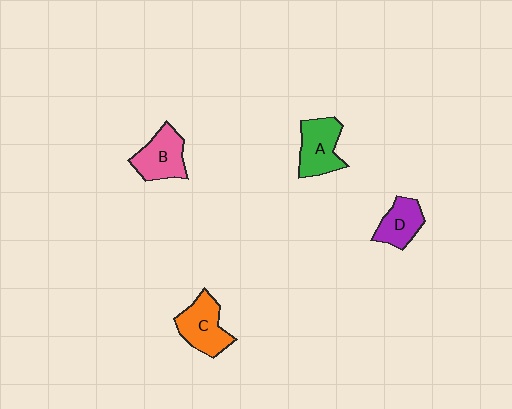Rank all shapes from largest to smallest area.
From largest to smallest: C (orange), A (green), B (pink), D (purple).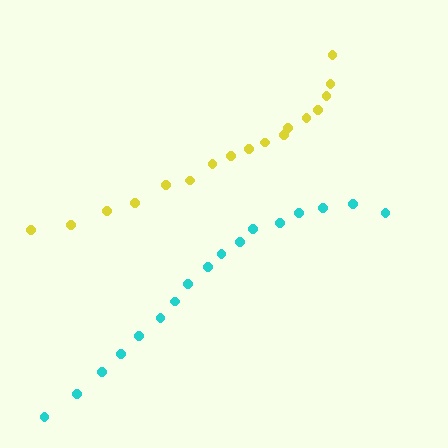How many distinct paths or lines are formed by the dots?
There are 2 distinct paths.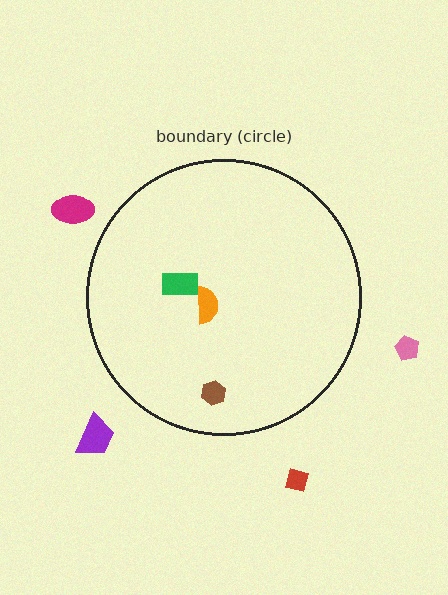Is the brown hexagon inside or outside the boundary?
Inside.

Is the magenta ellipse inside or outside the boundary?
Outside.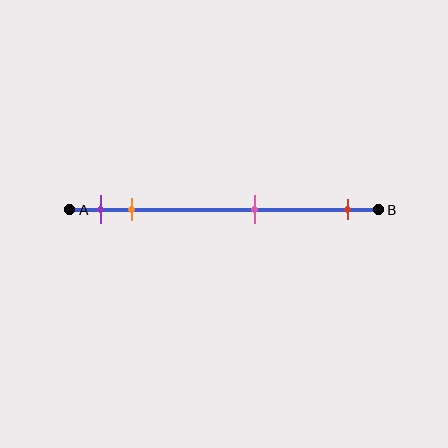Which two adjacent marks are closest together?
The purple and orange marks are the closest adjacent pair.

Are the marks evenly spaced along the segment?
No, the marks are not evenly spaced.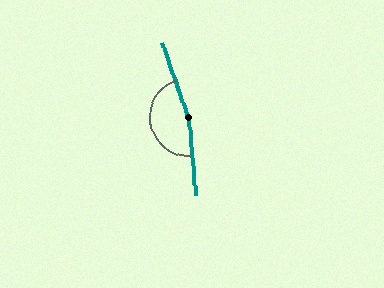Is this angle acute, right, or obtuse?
It is obtuse.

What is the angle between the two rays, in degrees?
Approximately 166 degrees.